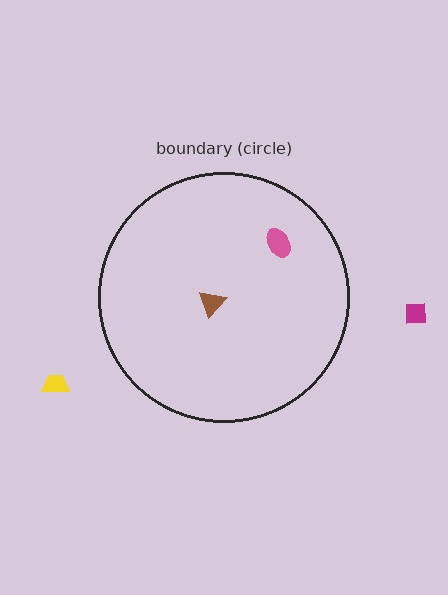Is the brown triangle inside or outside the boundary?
Inside.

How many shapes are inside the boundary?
2 inside, 2 outside.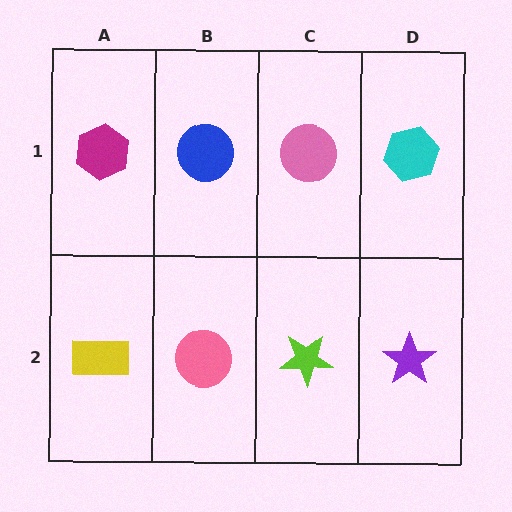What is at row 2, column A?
A yellow rectangle.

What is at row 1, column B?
A blue circle.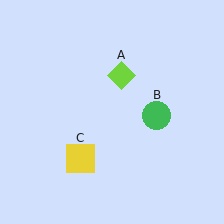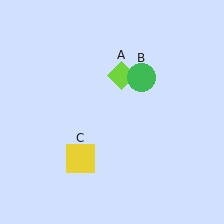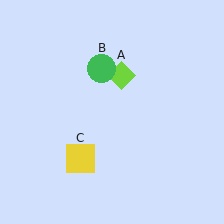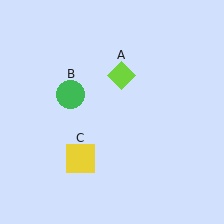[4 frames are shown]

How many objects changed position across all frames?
1 object changed position: green circle (object B).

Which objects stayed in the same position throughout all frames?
Lime diamond (object A) and yellow square (object C) remained stationary.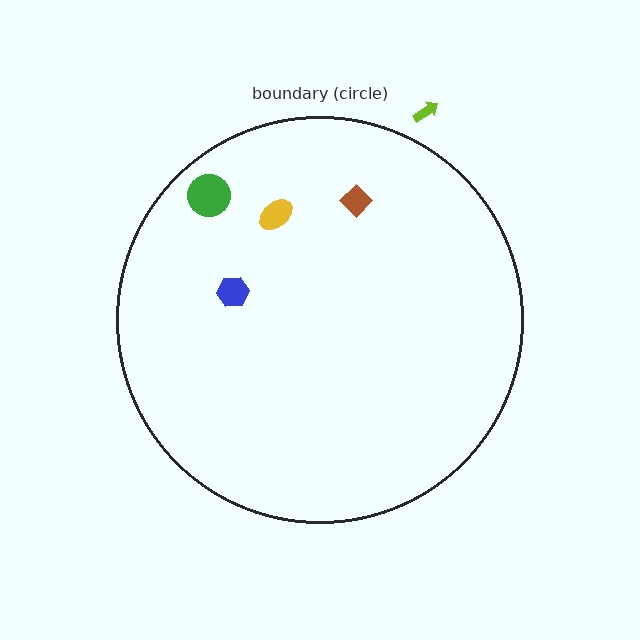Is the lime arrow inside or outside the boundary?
Outside.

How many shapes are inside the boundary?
4 inside, 1 outside.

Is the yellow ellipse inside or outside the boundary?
Inside.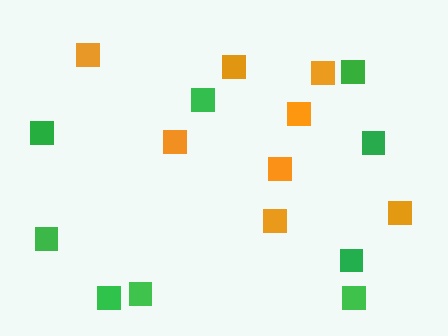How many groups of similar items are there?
There are 2 groups: one group of orange squares (8) and one group of green squares (9).